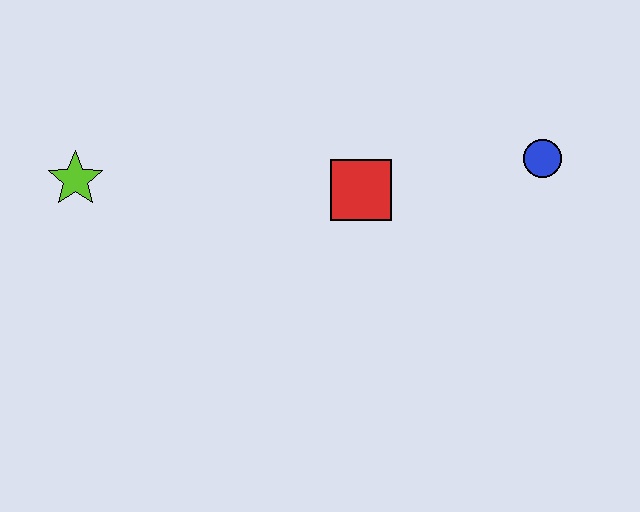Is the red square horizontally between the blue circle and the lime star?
Yes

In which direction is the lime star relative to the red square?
The lime star is to the left of the red square.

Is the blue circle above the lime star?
Yes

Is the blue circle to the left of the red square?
No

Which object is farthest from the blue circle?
The lime star is farthest from the blue circle.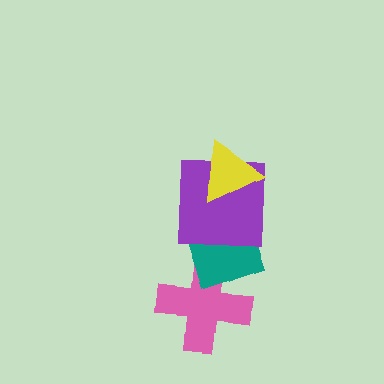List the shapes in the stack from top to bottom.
From top to bottom: the yellow triangle, the purple square, the teal diamond, the pink cross.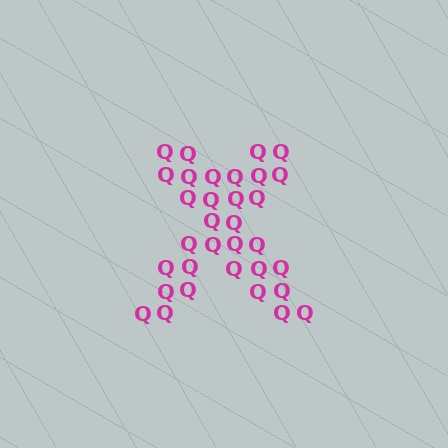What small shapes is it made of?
It is made of small letter Q's.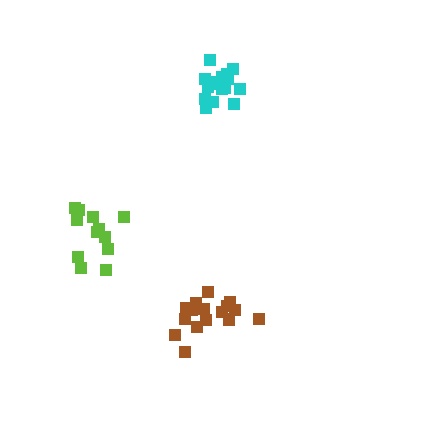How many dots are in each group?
Group 1: 12 dots, Group 2: 17 dots, Group 3: 17 dots (46 total).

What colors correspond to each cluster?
The clusters are colored: lime, brown, cyan.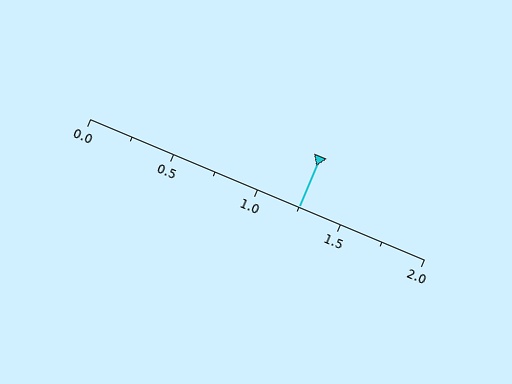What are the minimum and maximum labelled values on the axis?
The axis runs from 0.0 to 2.0.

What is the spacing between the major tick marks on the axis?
The major ticks are spaced 0.5 apart.